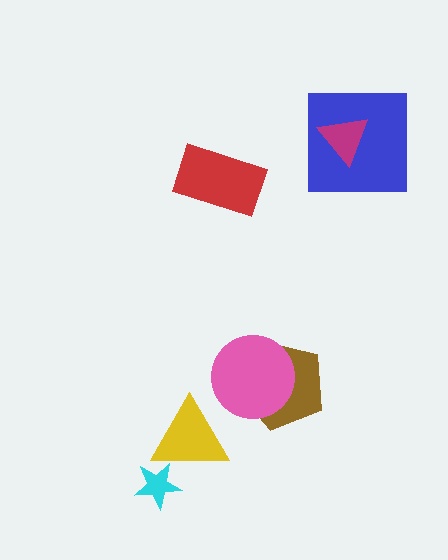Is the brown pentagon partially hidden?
Yes, it is partially covered by another shape.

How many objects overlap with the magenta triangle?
1 object overlaps with the magenta triangle.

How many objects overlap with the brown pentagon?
1 object overlaps with the brown pentagon.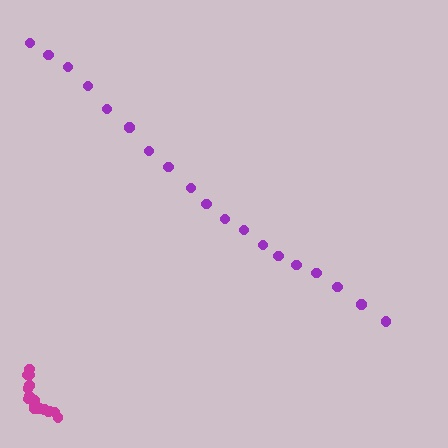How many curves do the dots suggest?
There are 2 distinct paths.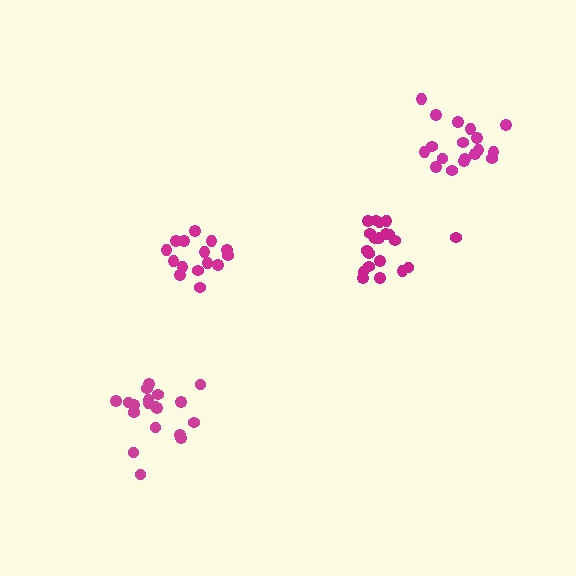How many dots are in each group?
Group 1: 20 dots, Group 2: 19 dots, Group 3: 15 dots, Group 4: 18 dots (72 total).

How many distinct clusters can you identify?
There are 4 distinct clusters.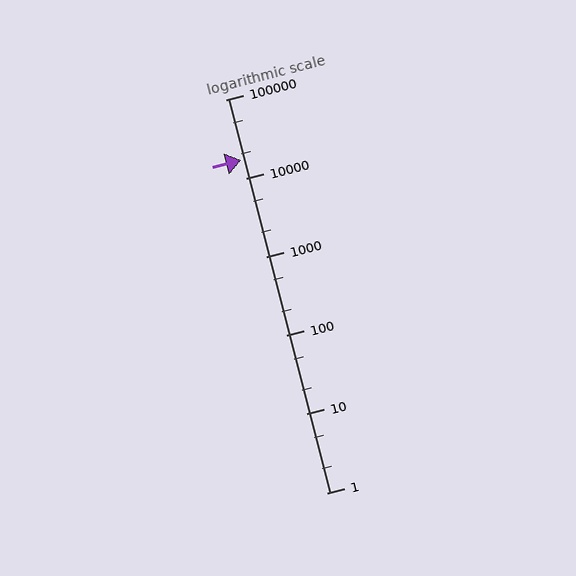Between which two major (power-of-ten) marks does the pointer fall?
The pointer is between 10000 and 100000.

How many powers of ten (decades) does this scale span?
The scale spans 5 decades, from 1 to 100000.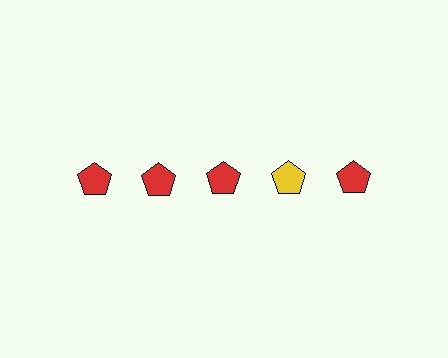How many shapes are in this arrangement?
There are 5 shapes arranged in a grid pattern.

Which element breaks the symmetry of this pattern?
The yellow pentagon in the top row, second from right column breaks the symmetry. All other shapes are red pentagons.